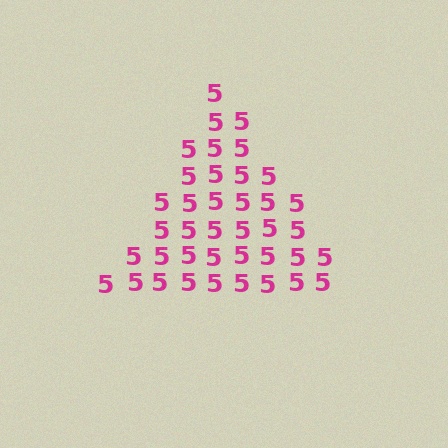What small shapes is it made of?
It is made of small digit 5's.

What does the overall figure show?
The overall figure shows a triangle.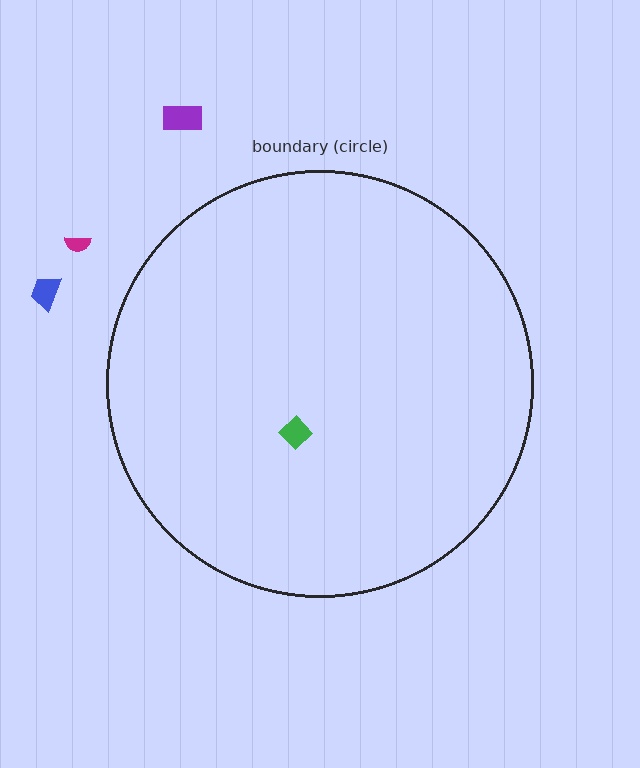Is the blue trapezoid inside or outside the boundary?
Outside.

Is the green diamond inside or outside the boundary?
Inside.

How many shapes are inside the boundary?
1 inside, 3 outside.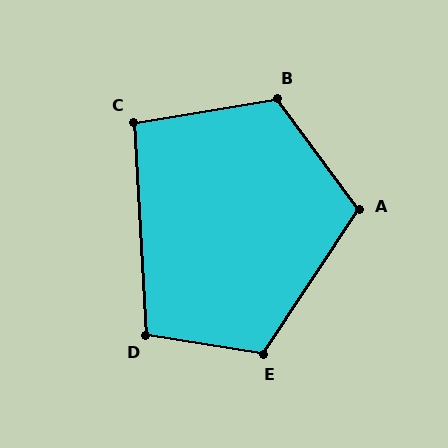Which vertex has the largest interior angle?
B, at approximately 117 degrees.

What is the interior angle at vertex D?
Approximately 102 degrees (obtuse).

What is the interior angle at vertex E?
Approximately 114 degrees (obtuse).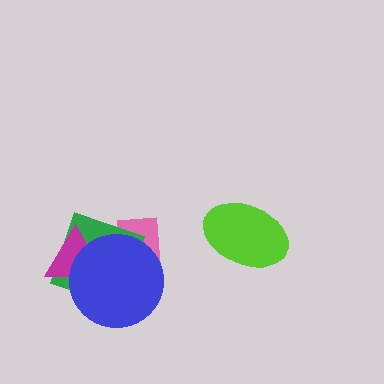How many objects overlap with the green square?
3 objects overlap with the green square.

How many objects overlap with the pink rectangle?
2 objects overlap with the pink rectangle.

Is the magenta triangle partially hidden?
Yes, it is partially covered by another shape.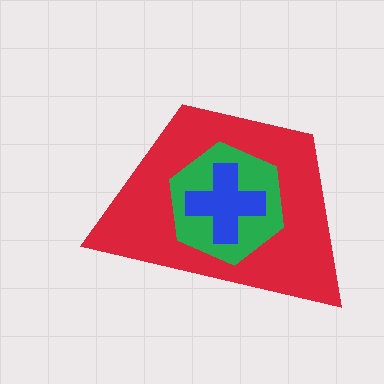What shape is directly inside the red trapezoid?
The green hexagon.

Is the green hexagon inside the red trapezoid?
Yes.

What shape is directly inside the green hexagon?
The blue cross.